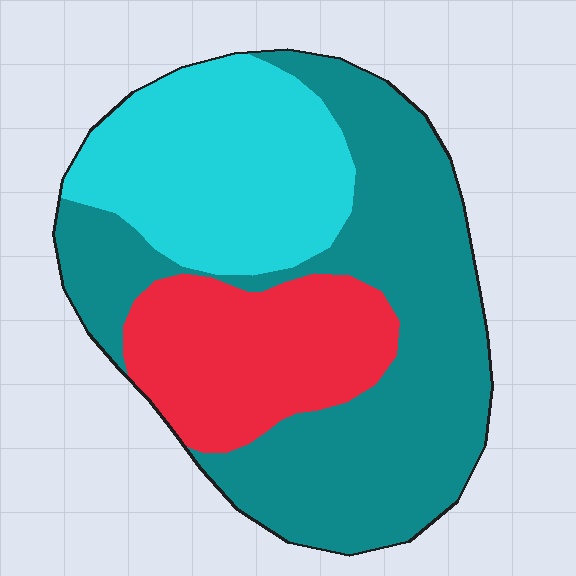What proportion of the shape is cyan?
Cyan covers 28% of the shape.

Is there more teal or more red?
Teal.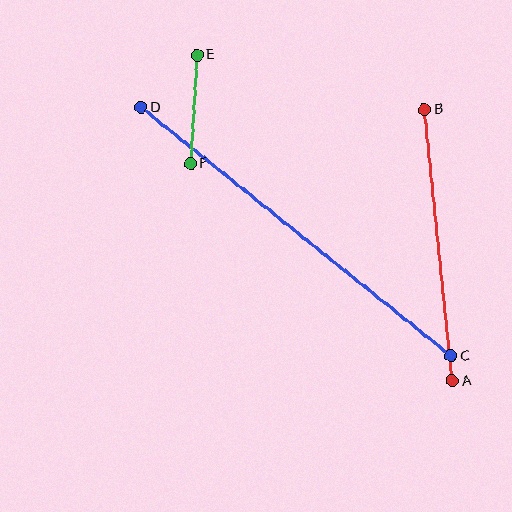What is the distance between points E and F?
The distance is approximately 108 pixels.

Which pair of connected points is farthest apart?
Points C and D are farthest apart.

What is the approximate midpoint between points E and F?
The midpoint is at approximately (194, 109) pixels.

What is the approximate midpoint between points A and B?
The midpoint is at approximately (439, 245) pixels.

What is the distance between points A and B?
The distance is approximately 273 pixels.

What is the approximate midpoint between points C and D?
The midpoint is at approximately (296, 232) pixels.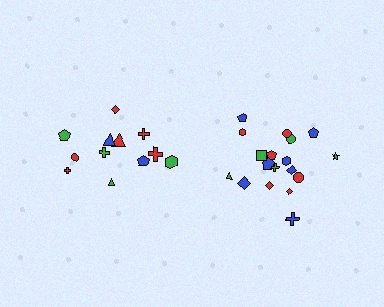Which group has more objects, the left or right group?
The right group.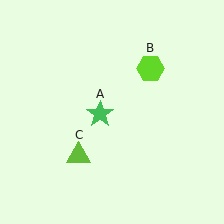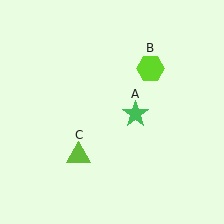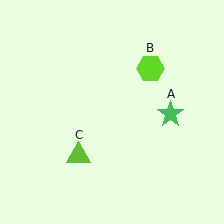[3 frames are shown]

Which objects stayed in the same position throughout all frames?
Lime hexagon (object B) and lime triangle (object C) remained stationary.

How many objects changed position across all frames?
1 object changed position: green star (object A).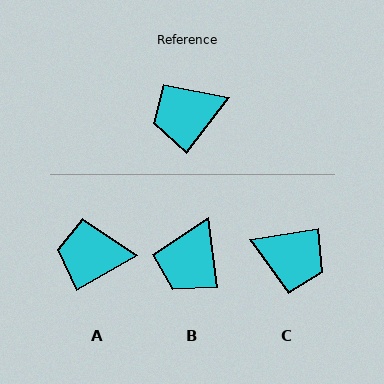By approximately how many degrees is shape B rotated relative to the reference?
Approximately 45 degrees counter-clockwise.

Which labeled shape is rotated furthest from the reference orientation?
C, about 137 degrees away.